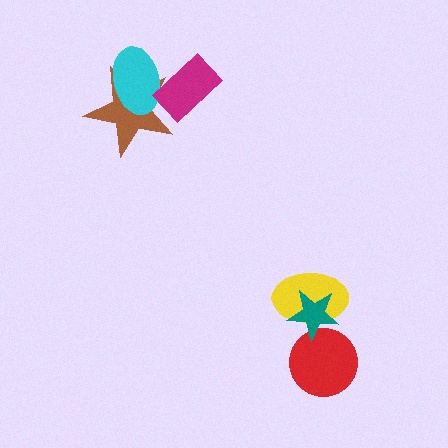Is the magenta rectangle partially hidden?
No, no other shape covers it.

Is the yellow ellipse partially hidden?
Yes, it is partially covered by another shape.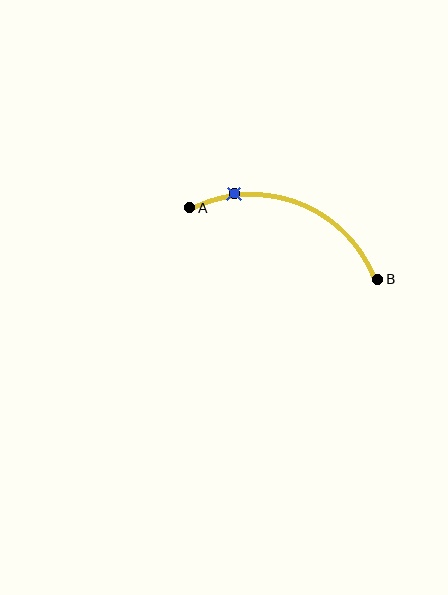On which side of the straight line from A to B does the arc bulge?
The arc bulges above the straight line connecting A and B.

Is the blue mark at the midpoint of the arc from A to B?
No. The blue mark lies on the arc but is closer to endpoint A. The arc midpoint would be at the point on the curve equidistant along the arc from both A and B.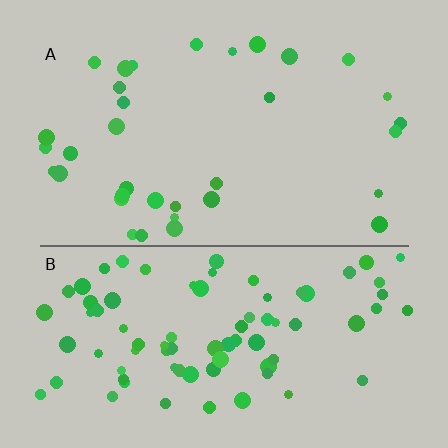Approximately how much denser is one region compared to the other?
Approximately 2.5× — region B over region A.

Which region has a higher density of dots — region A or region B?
B (the bottom).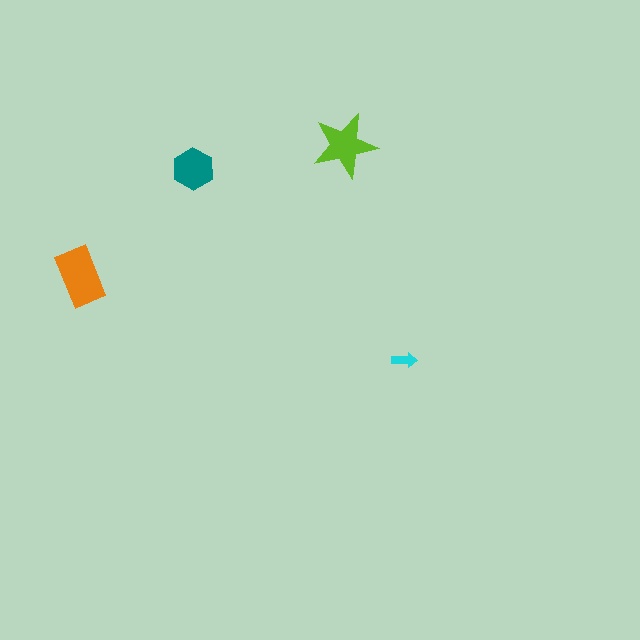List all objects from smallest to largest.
The cyan arrow, the teal hexagon, the lime star, the orange rectangle.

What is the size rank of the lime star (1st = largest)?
2nd.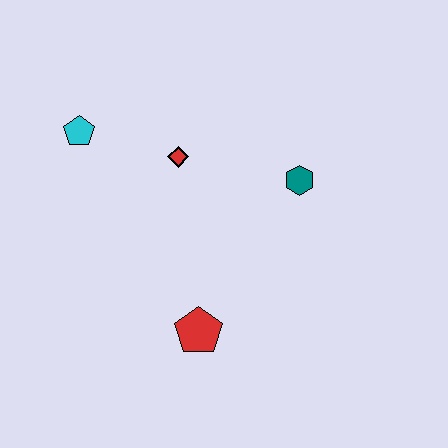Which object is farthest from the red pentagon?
The cyan pentagon is farthest from the red pentagon.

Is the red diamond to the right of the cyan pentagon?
Yes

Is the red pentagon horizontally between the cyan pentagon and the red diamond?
No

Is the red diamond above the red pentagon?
Yes